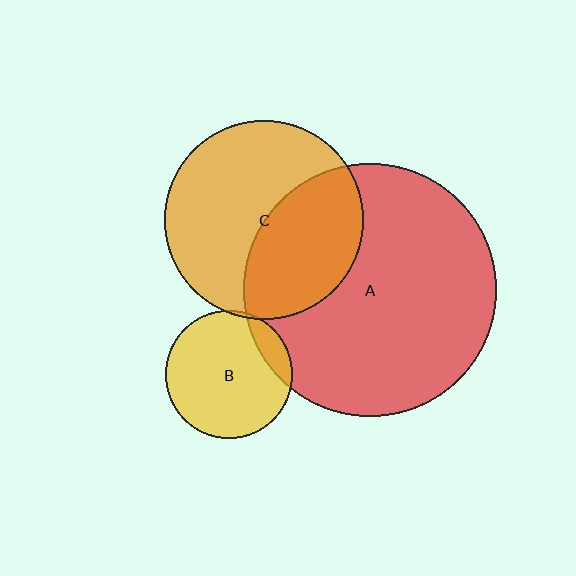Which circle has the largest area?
Circle A (red).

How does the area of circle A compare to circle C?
Approximately 1.6 times.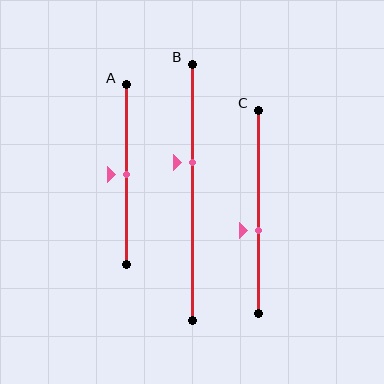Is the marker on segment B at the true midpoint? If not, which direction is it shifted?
No, the marker on segment B is shifted upward by about 12% of the segment length.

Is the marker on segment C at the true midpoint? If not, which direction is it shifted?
No, the marker on segment C is shifted downward by about 9% of the segment length.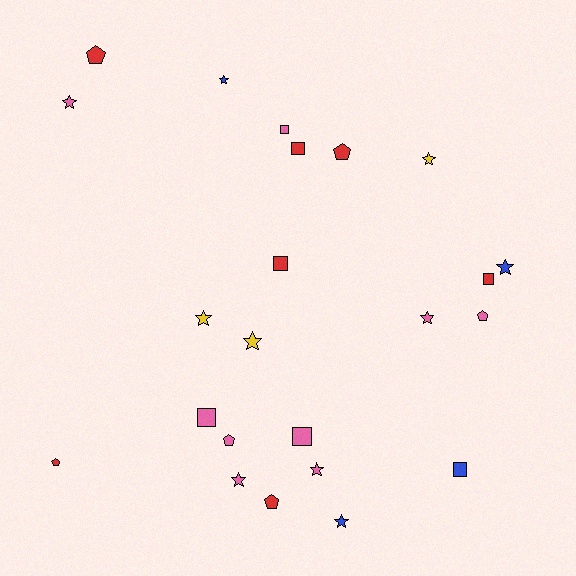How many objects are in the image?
There are 23 objects.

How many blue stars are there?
There are 3 blue stars.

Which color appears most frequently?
Pink, with 9 objects.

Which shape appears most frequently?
Star, with 10 objects.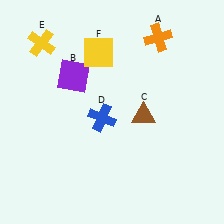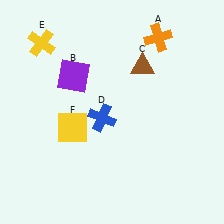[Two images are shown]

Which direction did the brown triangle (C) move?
The brown triangle (C) moved up.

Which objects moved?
The objects that moved are: the brown triangle (C), the yellow square (F).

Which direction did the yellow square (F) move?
The yellow square (F) moved down.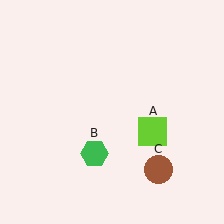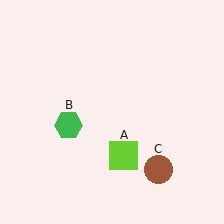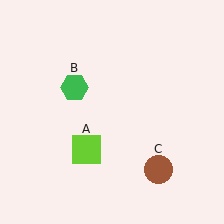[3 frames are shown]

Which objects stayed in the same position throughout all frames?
Brown circle (object C) remained stationary.